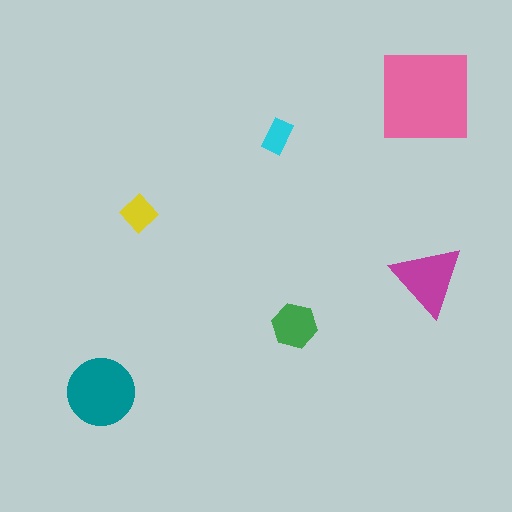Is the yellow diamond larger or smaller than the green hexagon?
Smaller.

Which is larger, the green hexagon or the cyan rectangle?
The green hexagon.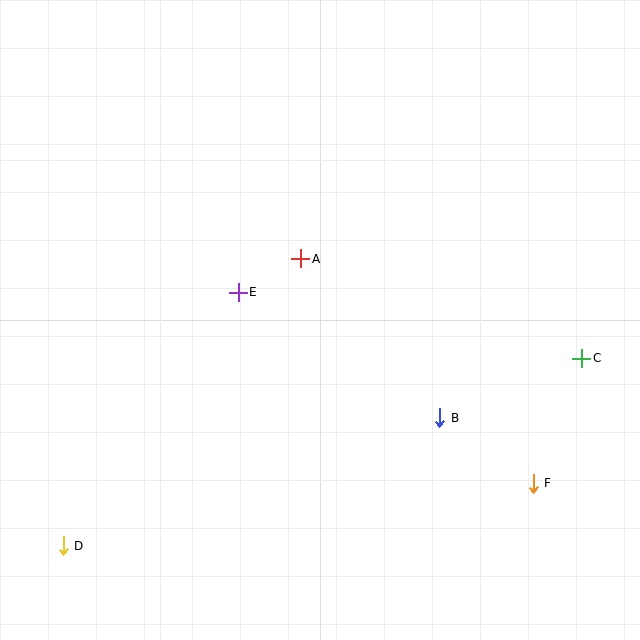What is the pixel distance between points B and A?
The distance between B and A is 211 pixels.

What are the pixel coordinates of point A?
Point A is at (301, 259).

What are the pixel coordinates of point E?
Point E is at (238, 292).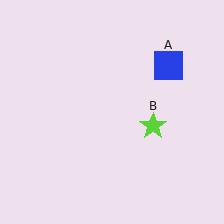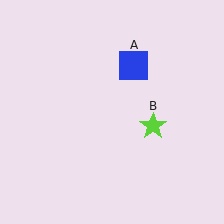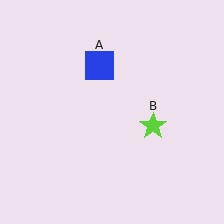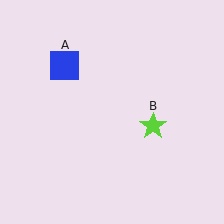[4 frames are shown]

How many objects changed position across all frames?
1 object changed position: blue square (object A).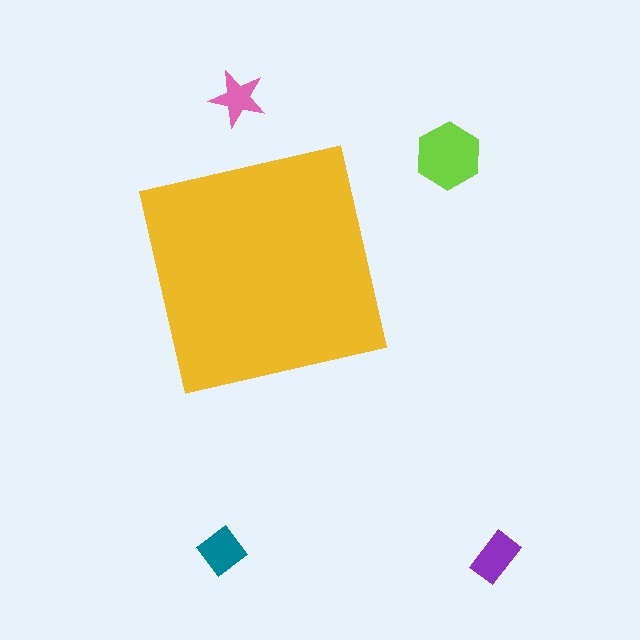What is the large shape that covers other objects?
A yellow square.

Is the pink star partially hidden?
No, the pink star is fully visible.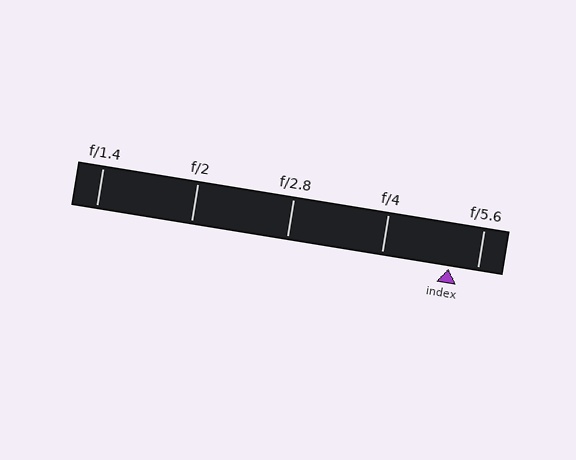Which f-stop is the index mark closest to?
The index mark is closest to f/5.6.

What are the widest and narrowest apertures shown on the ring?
The widest aperture shown is f/1.4 and the narrowest is f/5.6.